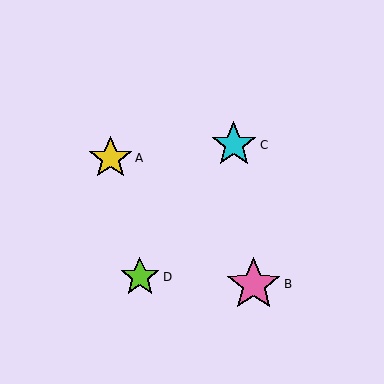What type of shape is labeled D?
Shape D is a lime star.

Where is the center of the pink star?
The center of the pink star is at (254, 284).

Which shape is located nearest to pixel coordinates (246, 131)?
The cyan star (labeled C) at (234, 145) is nearest to that location.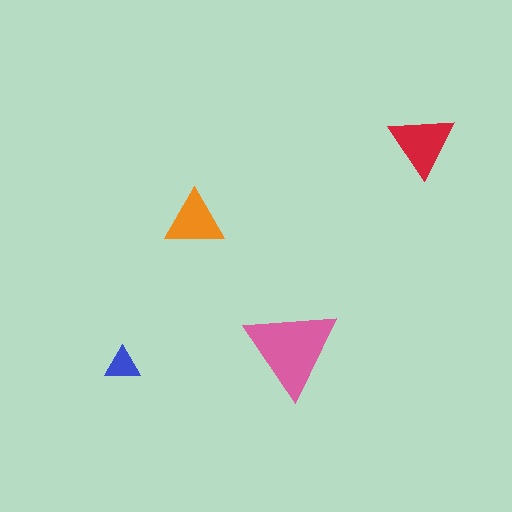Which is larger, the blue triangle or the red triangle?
The red one.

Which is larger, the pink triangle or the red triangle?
The pink one.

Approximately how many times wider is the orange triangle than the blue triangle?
About 1.5 times wider.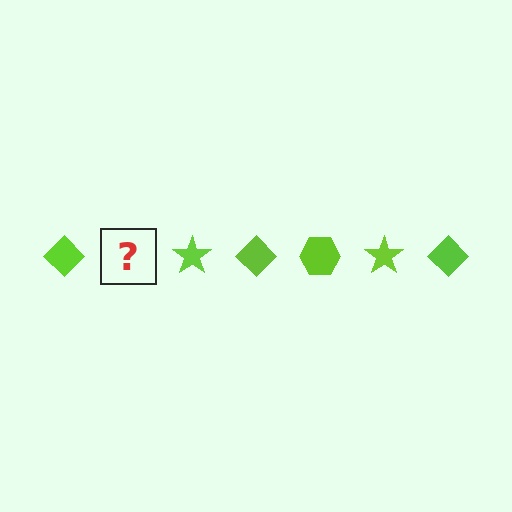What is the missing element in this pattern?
The missing element is a lime hexagon.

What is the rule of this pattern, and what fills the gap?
The rule is that the pattern cycles through diamond, hexagon, star shapes in lime. The gap should be filled with a lime hexagon.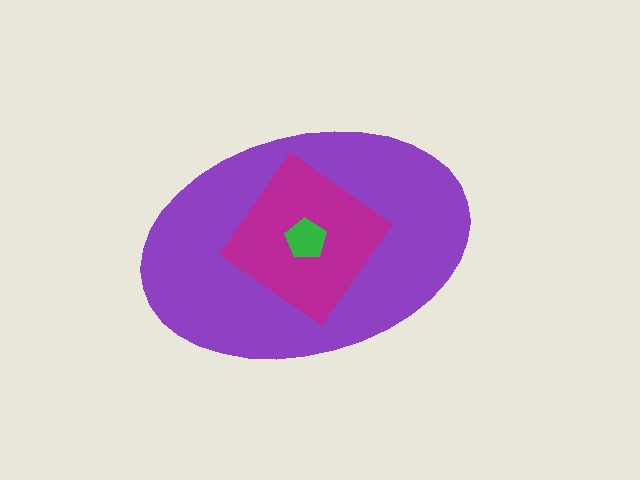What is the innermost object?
The green pentagon.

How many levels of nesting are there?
3.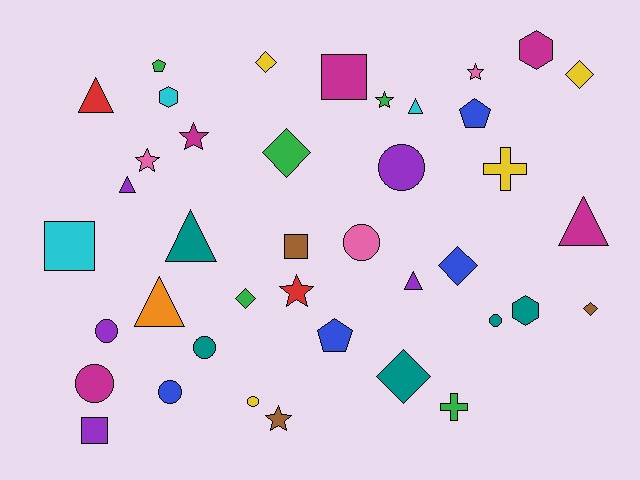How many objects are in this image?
There are 40 objects.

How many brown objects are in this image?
There are 3 brown objects.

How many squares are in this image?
There are 4 squares.